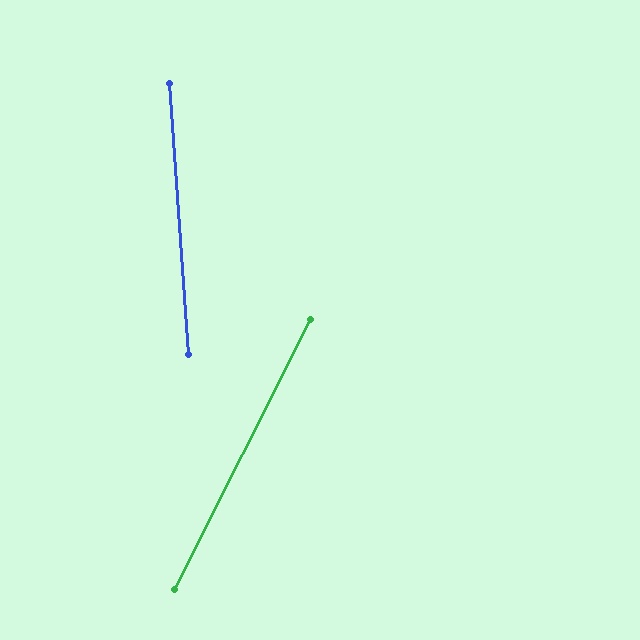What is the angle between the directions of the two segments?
Approximately 31 degrees.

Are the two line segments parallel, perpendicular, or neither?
Neither parallel nor perpendicular — they differ by about 31°.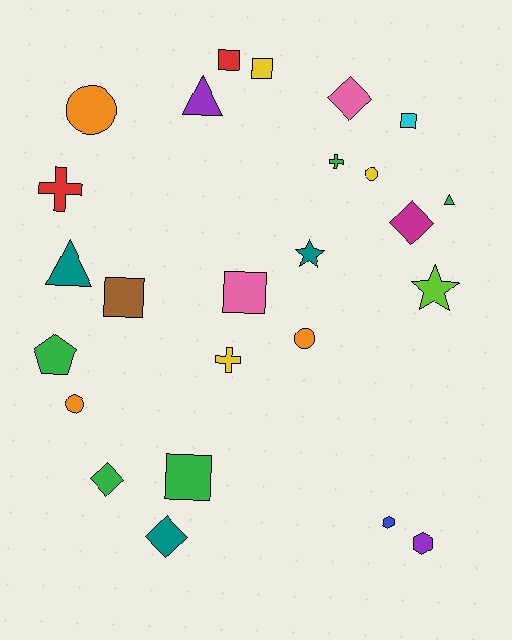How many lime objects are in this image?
There is 1 lime object.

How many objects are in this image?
There are 25 objects.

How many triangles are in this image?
There are 3 triangles.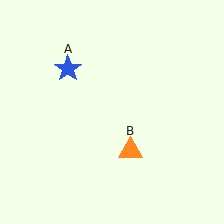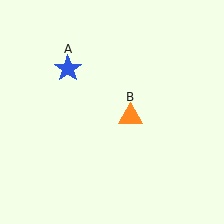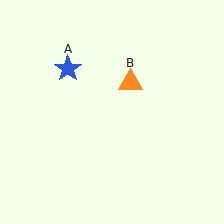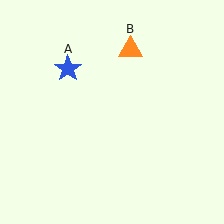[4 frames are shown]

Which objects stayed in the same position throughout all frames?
Blue star (object A) remained stationary.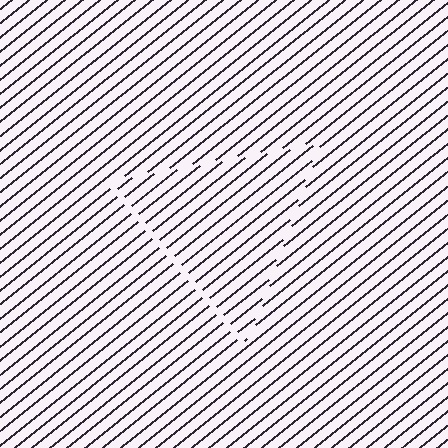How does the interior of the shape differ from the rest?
The interior of the shape contains the same grating, shifted by half a period — the contour is defined by the phase discontinuity where line-ends from the inner and outer gratings abut.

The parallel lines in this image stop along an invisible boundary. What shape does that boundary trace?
An illusory triangle. The interior of the shape contains the same grating, shifted by half a period — the contour is defined by the phase discontinuity where line-ends from the inner and outer gratings abut.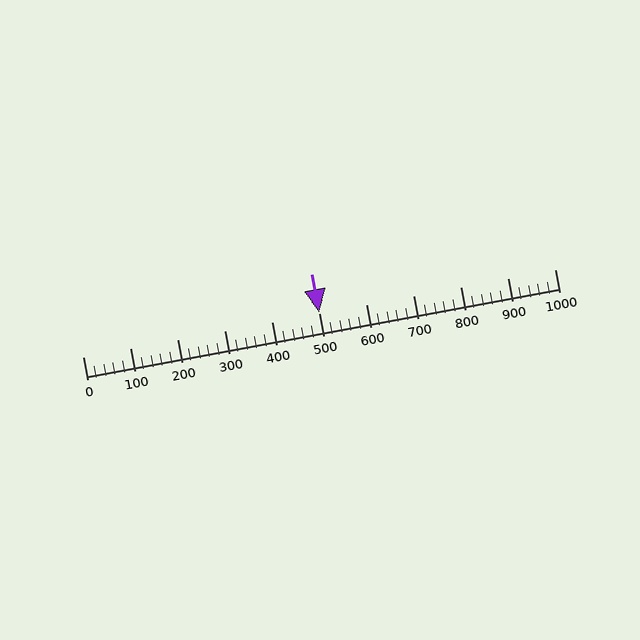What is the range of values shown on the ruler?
The ruler shows values from 0 to 1000.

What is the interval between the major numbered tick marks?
The major tick marks are spaced 100 units apart.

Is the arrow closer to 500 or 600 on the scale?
The arrow is closer to 500.